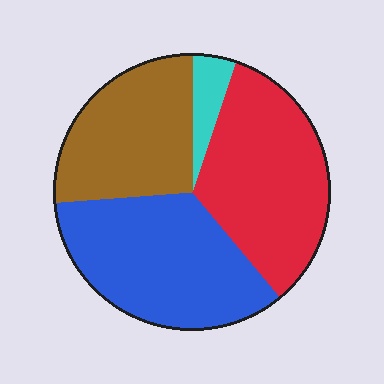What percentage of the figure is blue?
Blue takes up about one third (1/3) of the figure.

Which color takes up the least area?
Cyan, at roughly 5%.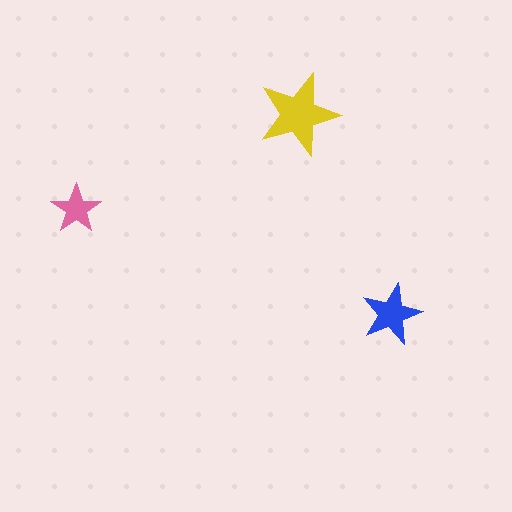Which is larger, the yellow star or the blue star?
The yellow one.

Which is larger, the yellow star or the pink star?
The yellow one.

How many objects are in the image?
There are 3 objects in the image.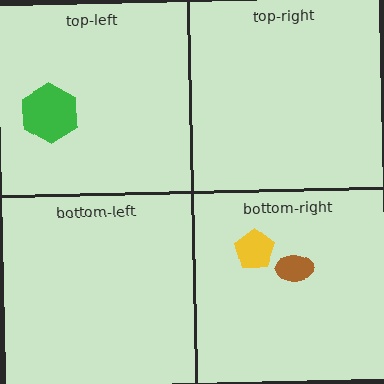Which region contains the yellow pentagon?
The bottom-right region.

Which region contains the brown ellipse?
The bottom-right region.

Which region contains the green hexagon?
The top-left region.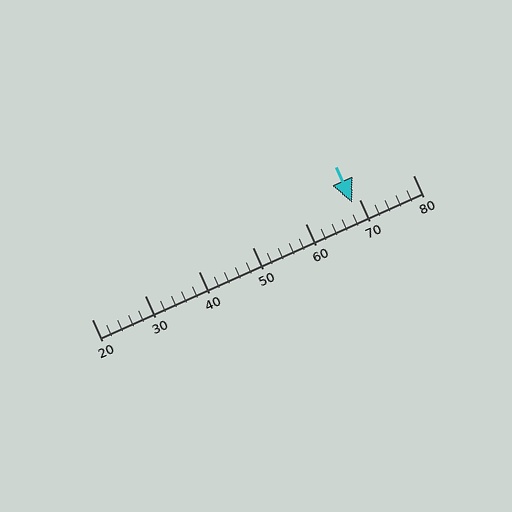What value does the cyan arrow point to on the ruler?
The cyan arrow points to approximately 69.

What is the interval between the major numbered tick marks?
The major tick marks are spaced 10 units apart.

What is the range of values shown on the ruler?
The ruler shows values from 20 to 80.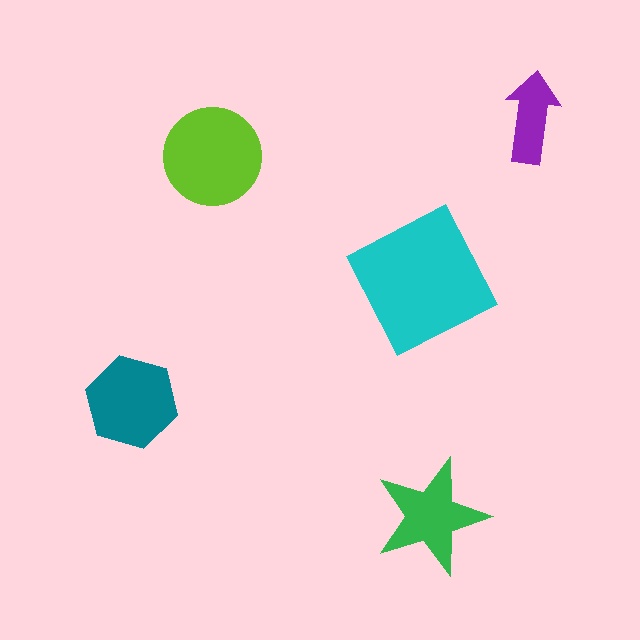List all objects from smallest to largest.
The purple arrow, the green star, the teal hexagon, the lime circle, the cyan square.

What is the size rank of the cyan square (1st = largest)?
1st.